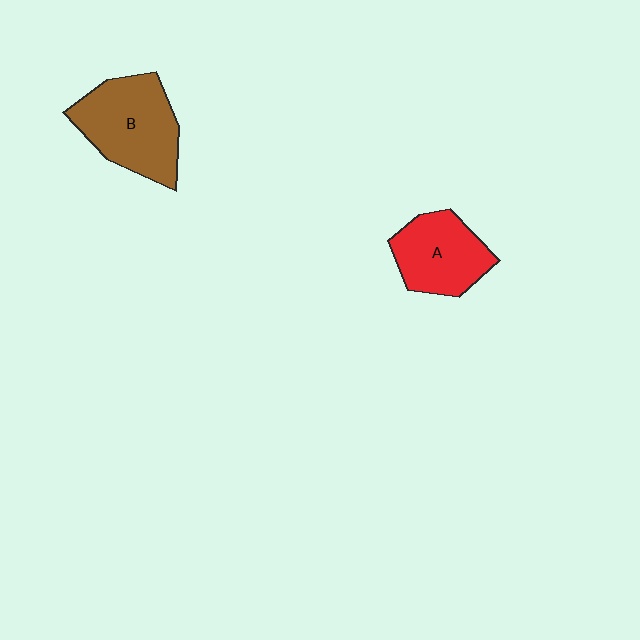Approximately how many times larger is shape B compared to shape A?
Approximately 1.3 times.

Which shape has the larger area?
Shape B (brown).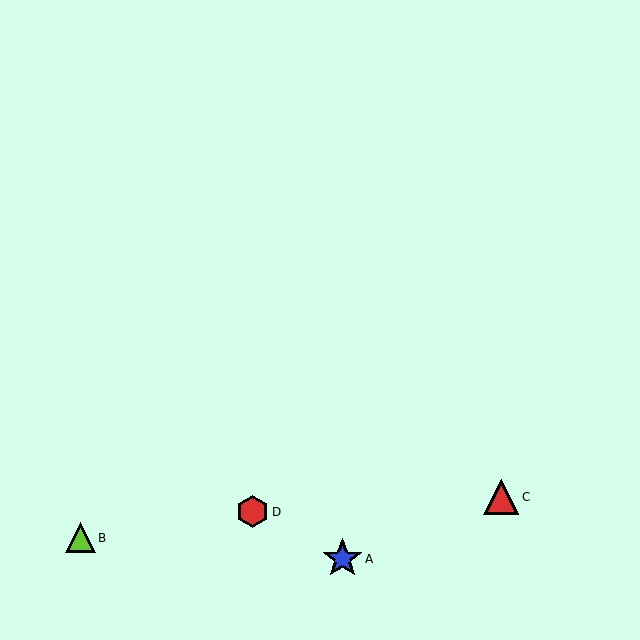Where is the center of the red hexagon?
The center of the red hexagon is at (253, 512).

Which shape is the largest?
The blue star (labeled A) is the largest.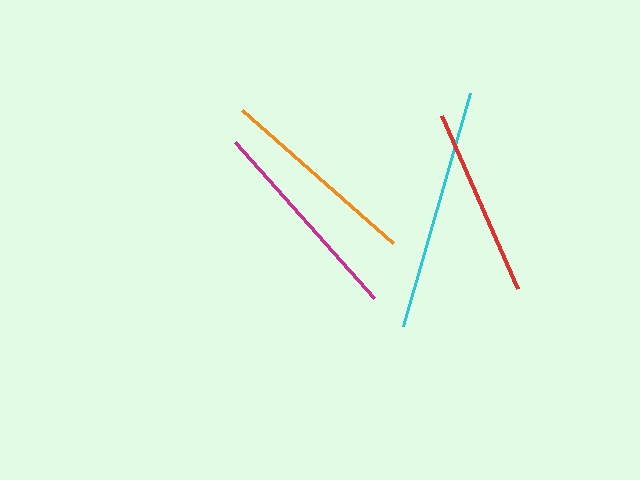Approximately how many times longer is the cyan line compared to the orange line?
The cyan line is approximately 1.2 times the length of the orange line.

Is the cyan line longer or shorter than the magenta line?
The cyan line is longer than the magenta line.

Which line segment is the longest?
The cyan line is the longest at approximately 242 pixels.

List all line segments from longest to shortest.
From longest to shortest: cyan, magenta, orange, red.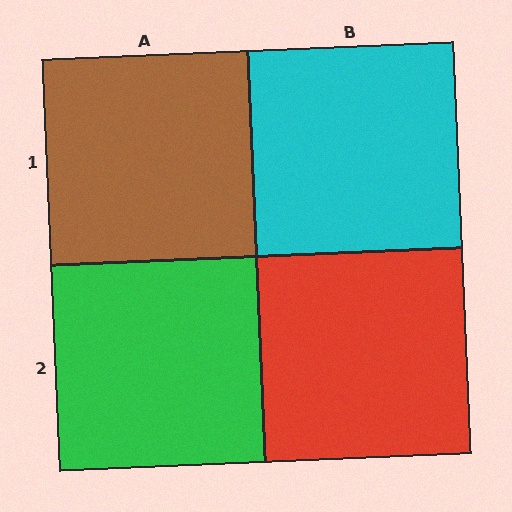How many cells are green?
1 cell is green.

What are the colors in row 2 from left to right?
Green, red.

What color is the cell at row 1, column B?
Cyan.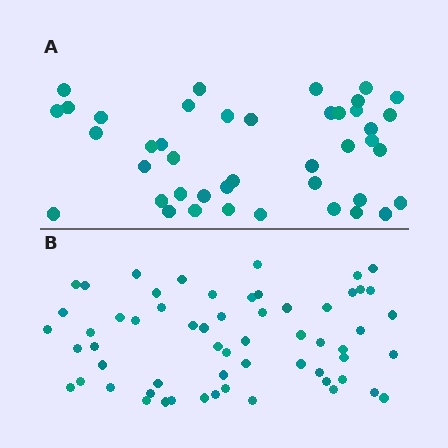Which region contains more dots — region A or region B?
Region B (the bottom region) has more dots.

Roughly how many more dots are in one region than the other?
Region B has approximately 20 more dots than region A.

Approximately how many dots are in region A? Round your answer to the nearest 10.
About 40 dots. (The exact count is 42, which rounds to 40.)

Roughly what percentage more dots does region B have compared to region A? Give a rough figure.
About 45% more.